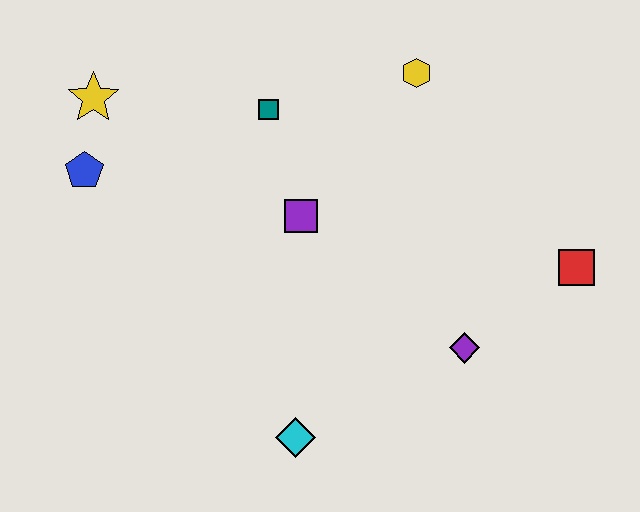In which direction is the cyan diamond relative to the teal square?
The cyan diamond is below the teal square.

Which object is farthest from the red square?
The yellow star is farthest from the red square.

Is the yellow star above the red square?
Yes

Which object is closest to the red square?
The purple diamond is closest to the red square.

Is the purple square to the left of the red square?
Yes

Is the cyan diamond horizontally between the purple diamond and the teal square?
Yes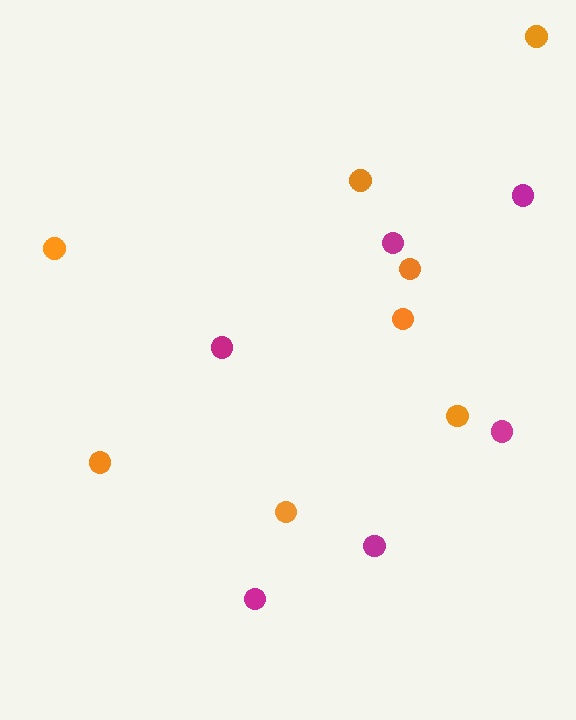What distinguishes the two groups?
There are 2 groups: one group of orange circles (8) and one group of magenta circles (6).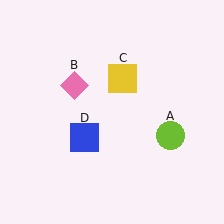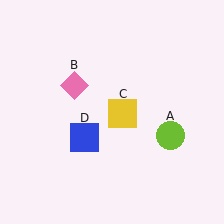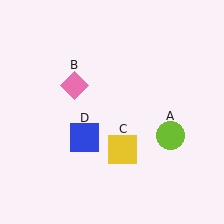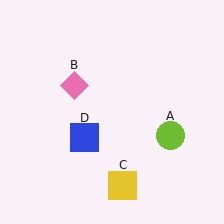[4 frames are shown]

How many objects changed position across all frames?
1 object changed position: yellow square (object C).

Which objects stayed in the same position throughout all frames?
Lime circle (object A) and pink diamond (object B) and blue square (object D) remained stationary.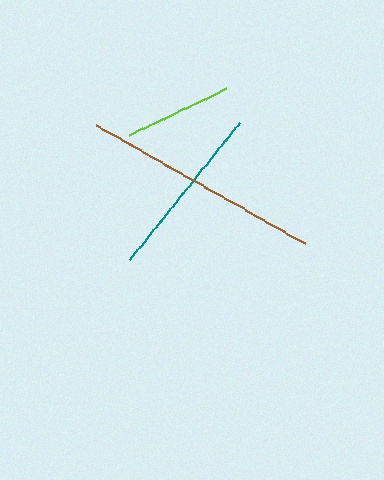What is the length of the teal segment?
The teal segment is approximately 175 pixels long.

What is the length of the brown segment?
The brown segment is approximately 240 pixels long.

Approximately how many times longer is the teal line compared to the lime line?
The teal line is approximately 1.6 times the length of the lime line.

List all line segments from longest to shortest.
From longest to shortest: brown, teal, lime.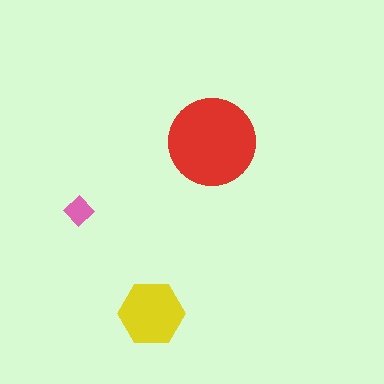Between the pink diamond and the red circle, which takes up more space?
The red circle.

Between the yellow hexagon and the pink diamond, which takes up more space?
The yellow hexagon.